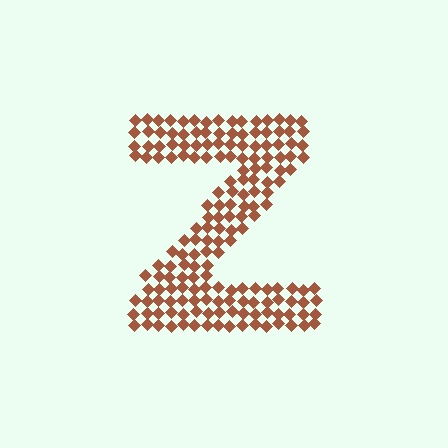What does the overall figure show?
The overall figure shows the letter Z.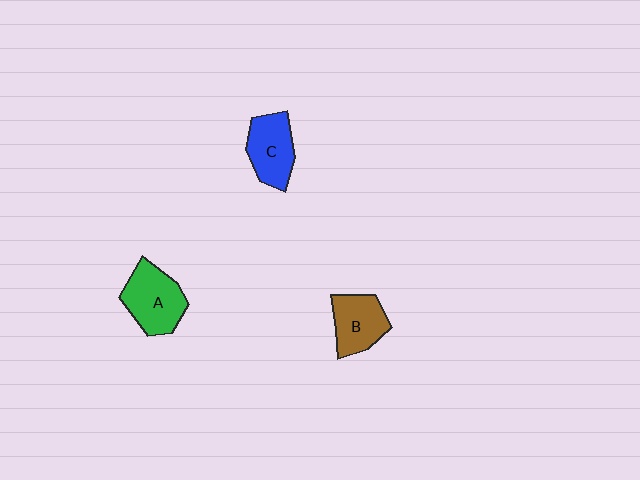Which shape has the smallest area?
Shape B (brown).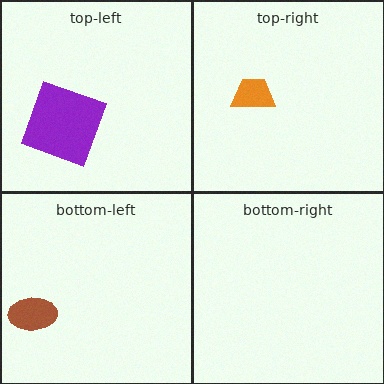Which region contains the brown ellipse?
The bottom-left region.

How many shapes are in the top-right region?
1.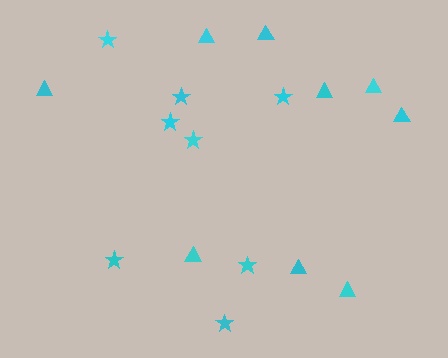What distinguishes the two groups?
There are 2 groups: one group of triangles (9) and one group of stars (8).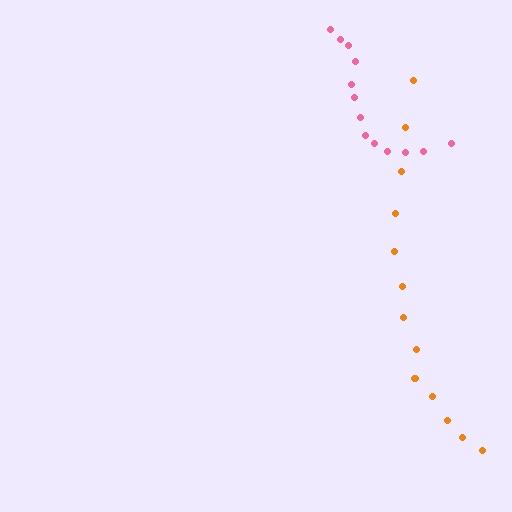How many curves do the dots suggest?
There are 2 distinct paths.